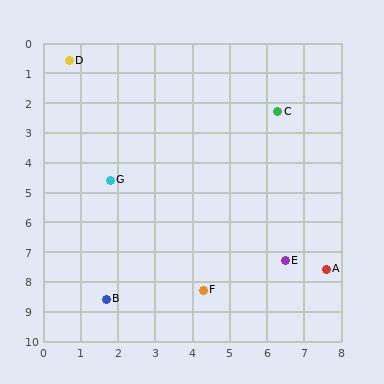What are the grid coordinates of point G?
Point G is at approximately (1.8, 4.6).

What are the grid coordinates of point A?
Point A is at approximately (7.6, 7.6).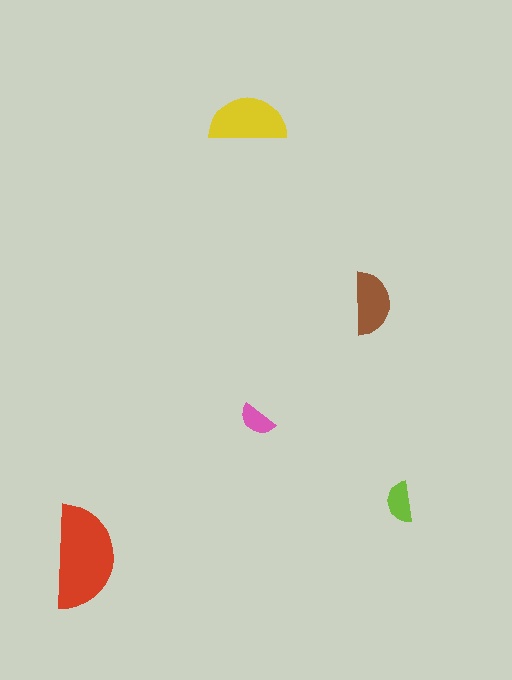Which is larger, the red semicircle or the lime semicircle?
The red one.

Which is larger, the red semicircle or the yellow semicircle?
The red one.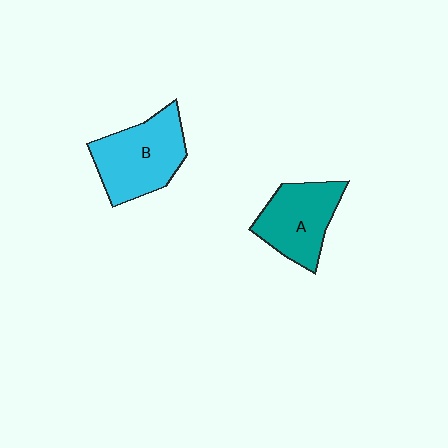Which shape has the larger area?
Shape B (cyan).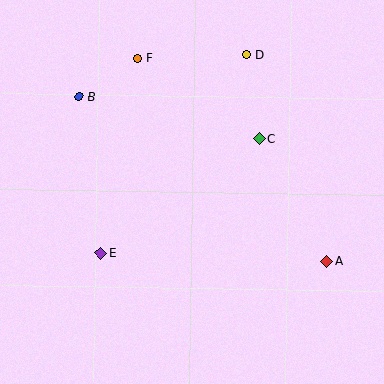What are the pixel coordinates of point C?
Point C is at (259, 139).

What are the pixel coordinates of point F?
Point F is at (138, 58).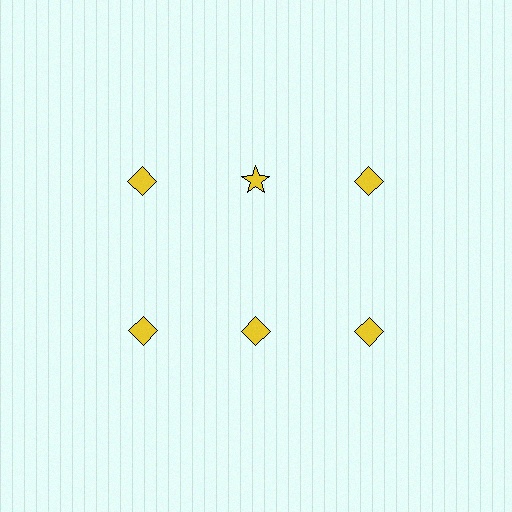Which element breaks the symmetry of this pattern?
The yellow star in the top row, second from left column breaks the symmetry. All other shapes are yellow diamonds.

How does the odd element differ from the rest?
It has a different shape: star instead of diamond.